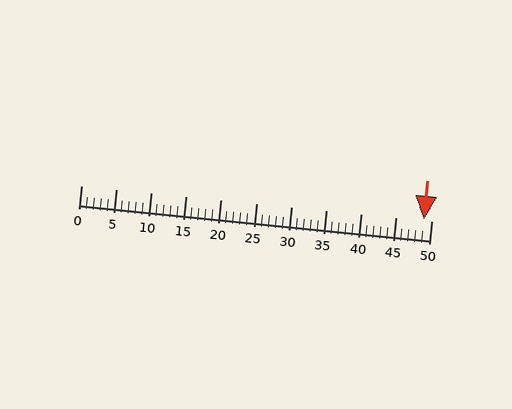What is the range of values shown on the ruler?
The ruler shows values from 0 to 50.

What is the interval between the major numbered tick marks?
The major tick marks are spaced 5 units apart.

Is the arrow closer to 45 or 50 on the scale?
The arrow is closer to 50.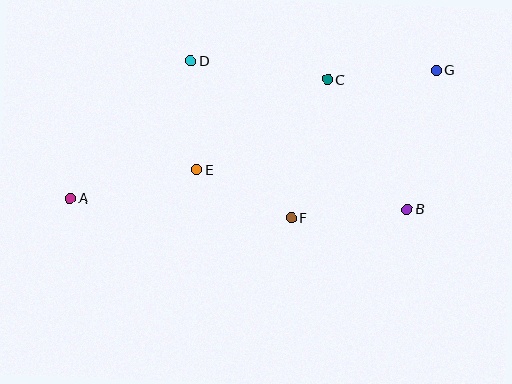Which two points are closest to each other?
Points E and F are closest to each other.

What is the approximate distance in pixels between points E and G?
The distance between E and G is approximately 259 pixels.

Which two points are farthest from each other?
Points A and G are farthest from each other.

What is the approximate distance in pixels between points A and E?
The distance between A and E is approximately 130 pixels.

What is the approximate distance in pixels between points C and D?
The distance between C and D is approximately 138 pixels.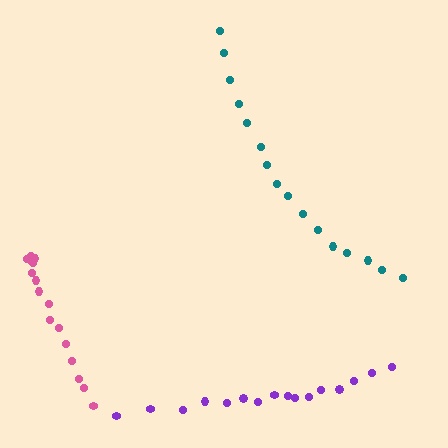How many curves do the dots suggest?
There are 3 distinct paths.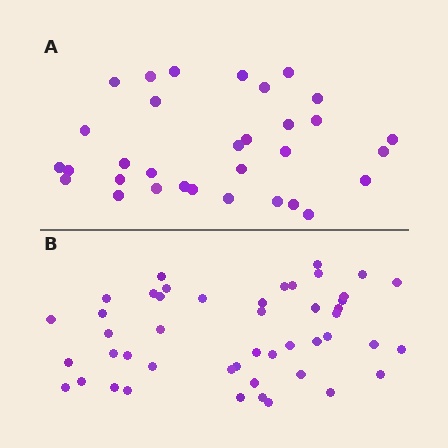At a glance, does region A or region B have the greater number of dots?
Region B (the bottom region) has more dots.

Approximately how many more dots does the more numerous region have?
Region B has approximately 15 more dots than region A.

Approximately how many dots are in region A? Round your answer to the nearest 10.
About 30 dots. (The exact count is 32, which rounds to 30.)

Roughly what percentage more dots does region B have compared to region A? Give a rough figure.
About 45% more.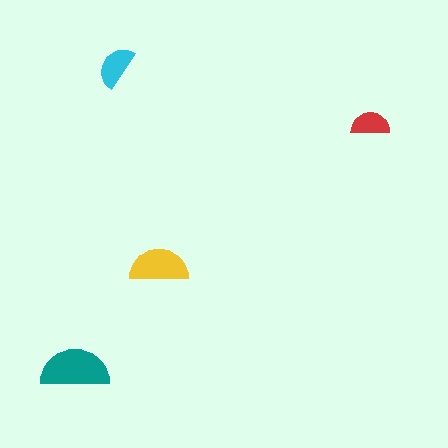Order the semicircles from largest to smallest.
the teal one, the yellow one, the cyan one, the red one.